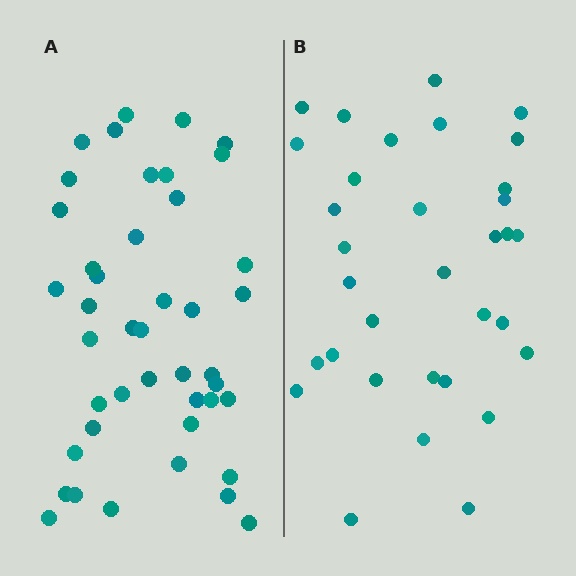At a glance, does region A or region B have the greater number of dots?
Region A (the left region) has more dots.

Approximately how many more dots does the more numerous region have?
Region A has roughly 10 or so more dots than region B.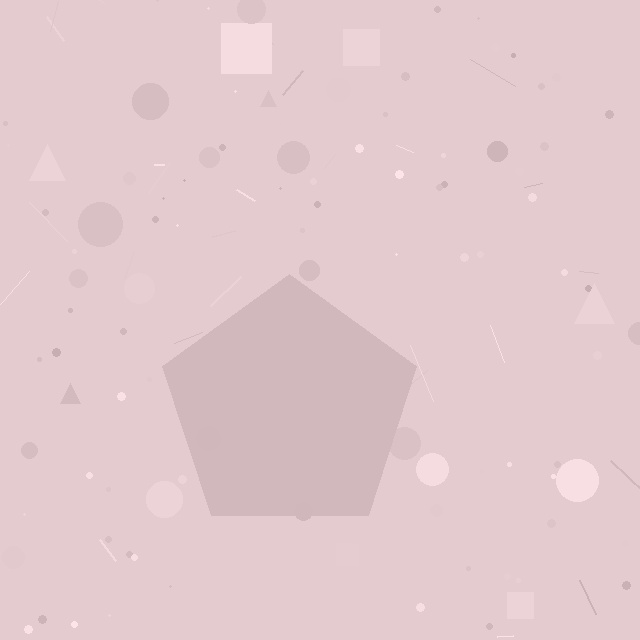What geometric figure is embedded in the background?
A pentagon is embedded in the background.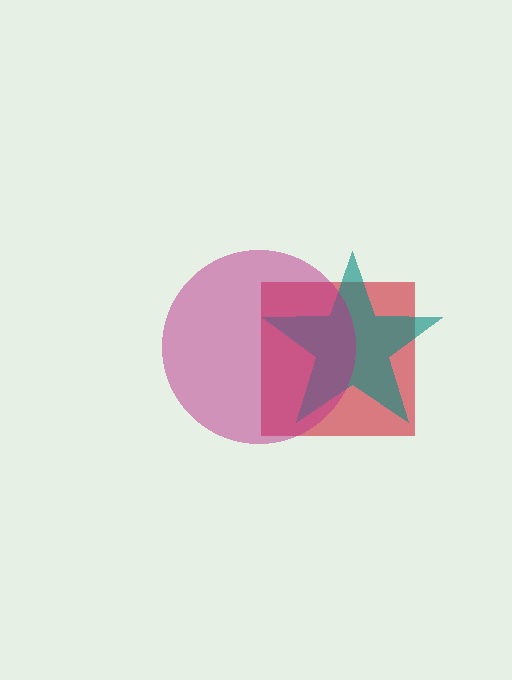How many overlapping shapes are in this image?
There are 3 overlapping shapes in the image.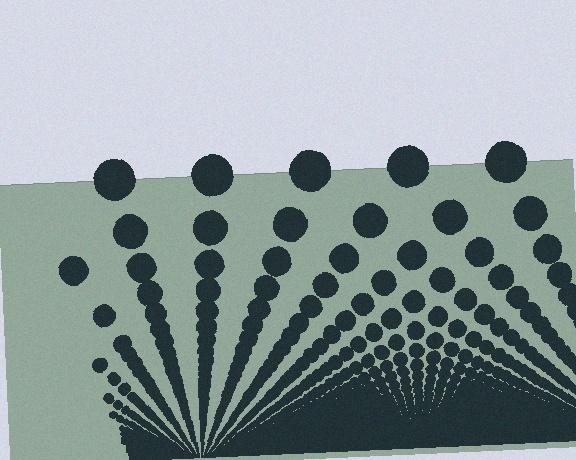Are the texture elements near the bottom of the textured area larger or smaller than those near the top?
Smaller. The gradient is inverted — elements near the bottom are smaller and denser.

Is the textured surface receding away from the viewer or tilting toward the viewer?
The surface appears to tilt toward the viewer. Texture elements get larger and sparser toward the top.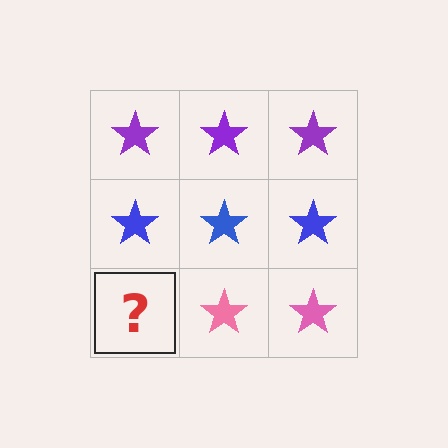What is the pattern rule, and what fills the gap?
The rule is that each row has a consistent color. The gap should be filled with a pink star.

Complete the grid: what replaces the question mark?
The question mark should be replaced with a pink star.